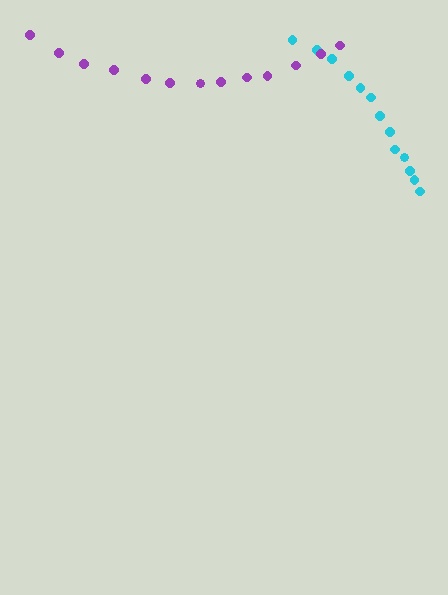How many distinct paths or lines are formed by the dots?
There are 2 distinct paths.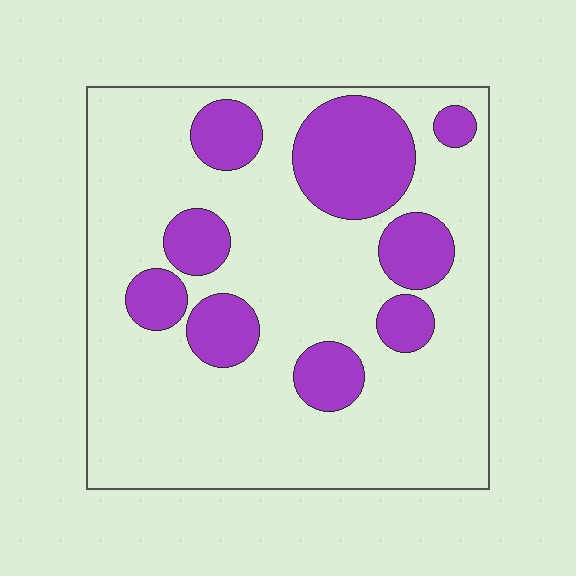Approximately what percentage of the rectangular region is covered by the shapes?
Approximately 25%.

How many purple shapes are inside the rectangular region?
9.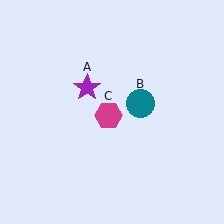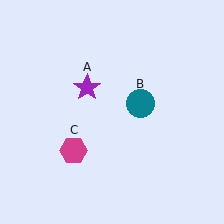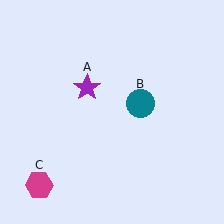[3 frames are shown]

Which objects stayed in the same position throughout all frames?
Purple star (object A) and teal circle (object B) remained stationary.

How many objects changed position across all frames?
1 object changed position: magenta hexagon (object C).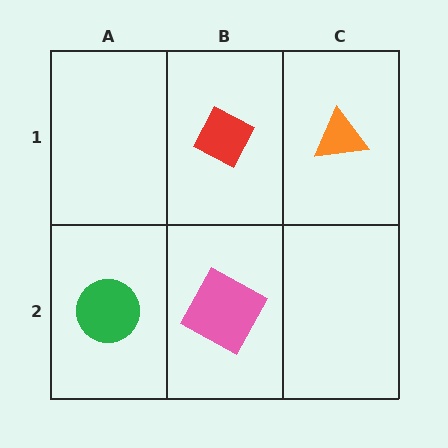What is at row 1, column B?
A red diamond.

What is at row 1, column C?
An orange triangle.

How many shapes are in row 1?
2 shapes.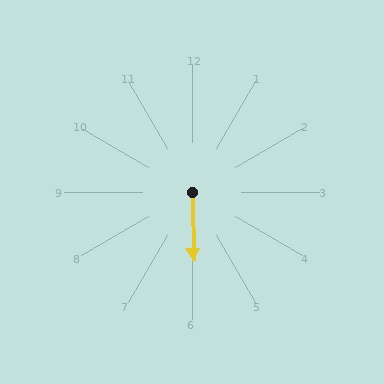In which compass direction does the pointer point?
South.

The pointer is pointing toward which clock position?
Roughly 6 o'clock.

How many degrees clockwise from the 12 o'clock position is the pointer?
Approximately 179 degrees.